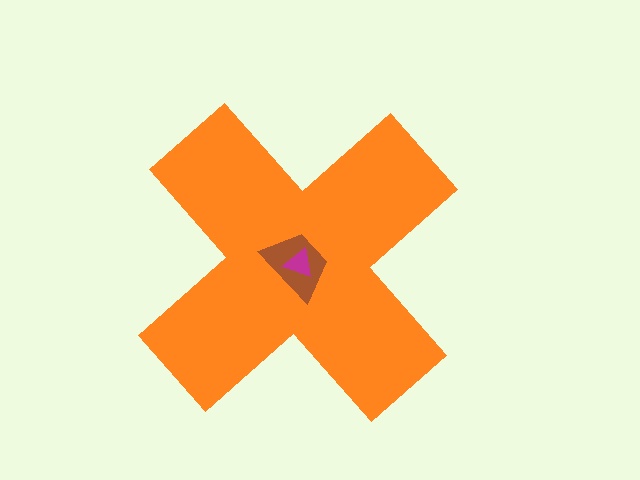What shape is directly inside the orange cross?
The brown trapezoid.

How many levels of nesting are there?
3.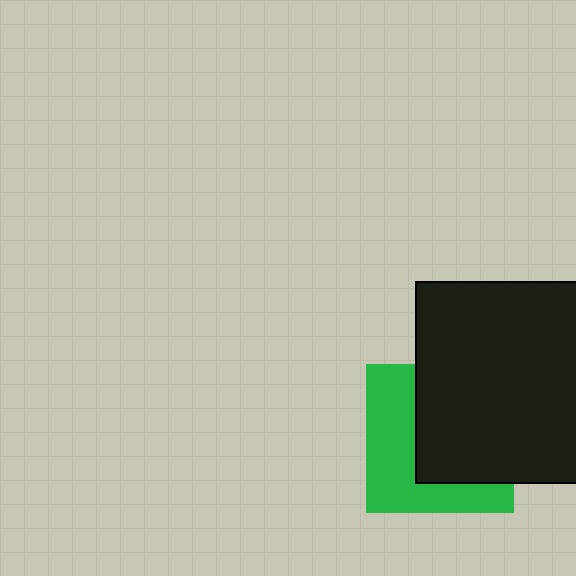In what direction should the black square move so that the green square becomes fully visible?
The black square should move right. That is the shortest direction to clear the overlap and leave the green square fully visible.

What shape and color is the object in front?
The object in front is a black square.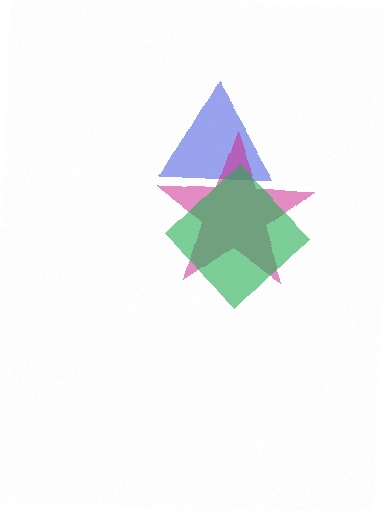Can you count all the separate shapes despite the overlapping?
Yes, there are 3 separate shapes.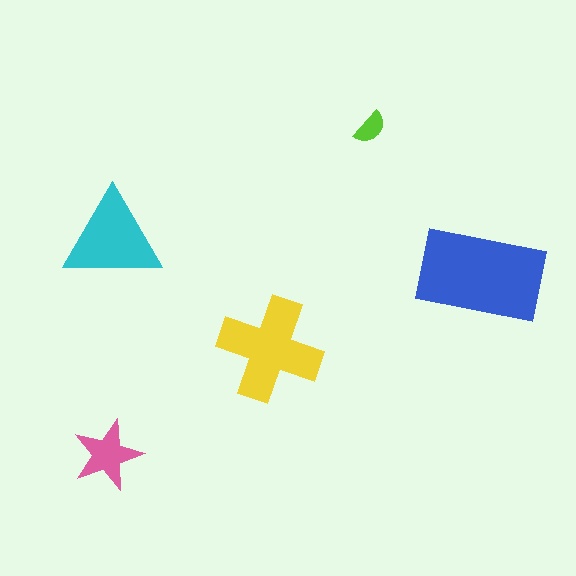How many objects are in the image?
There are 5 objects in the image.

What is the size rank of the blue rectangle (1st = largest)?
1st.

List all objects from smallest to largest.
The lime semicircle, the pink star, the cyan triangle, the yellow cross, the blue rectangle.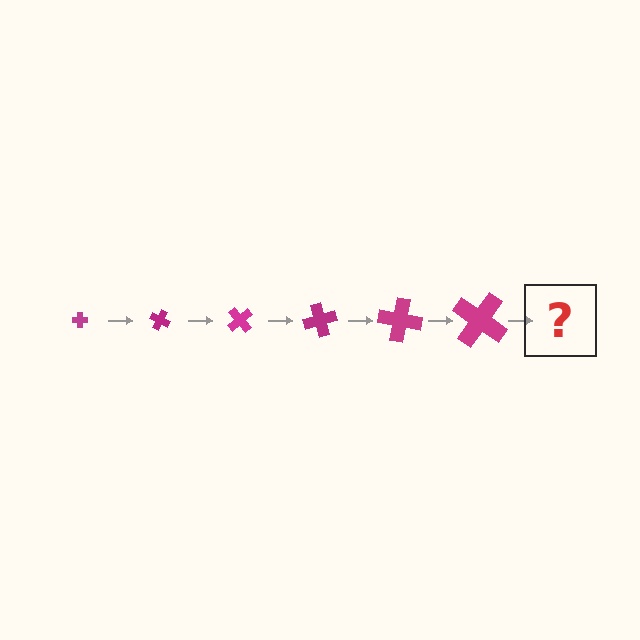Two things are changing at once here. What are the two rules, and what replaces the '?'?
The two rules are that the cross grows larger each step and it rotates 25 degrees each step. The '?' should be a cross, larger than the previous one and rotated 150 degrees from the start.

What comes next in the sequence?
The next element should be a cross, larger than the previous one and rotated 150 degrees from the start.